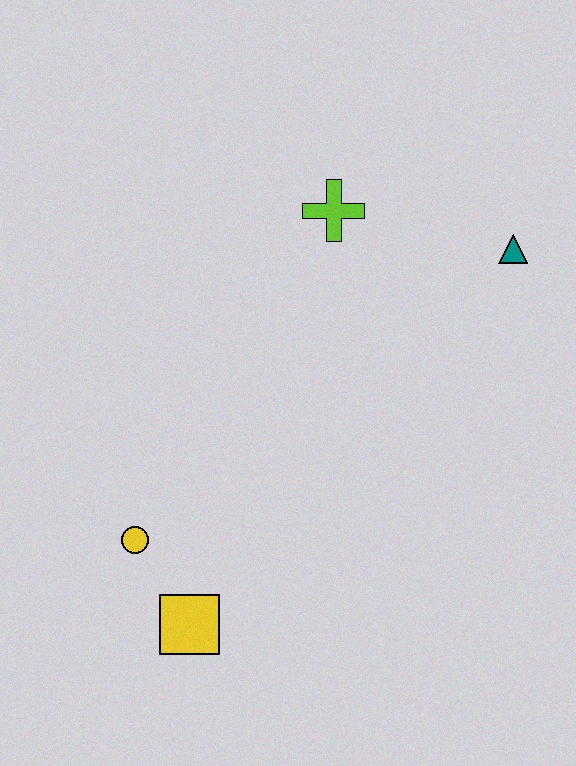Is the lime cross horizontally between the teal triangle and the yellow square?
Yes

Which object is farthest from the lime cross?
The yellow square is farthest from the lime cross.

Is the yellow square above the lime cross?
No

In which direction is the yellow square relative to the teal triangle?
The yellow square is below the teal triangle.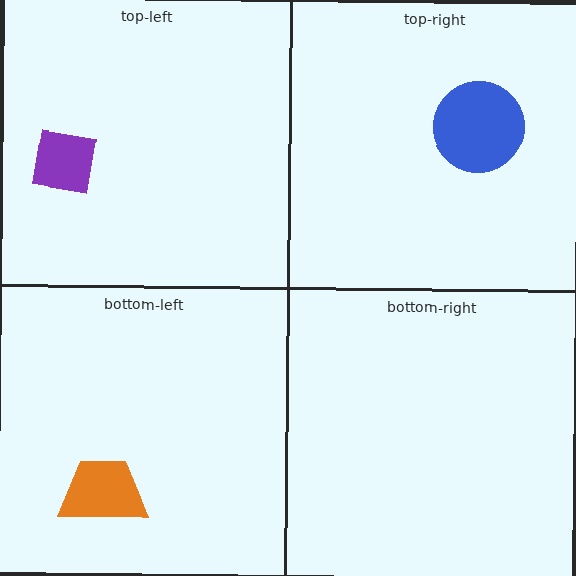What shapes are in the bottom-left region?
The orange trapezoid.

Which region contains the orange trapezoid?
The bottom-left region.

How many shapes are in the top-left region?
1.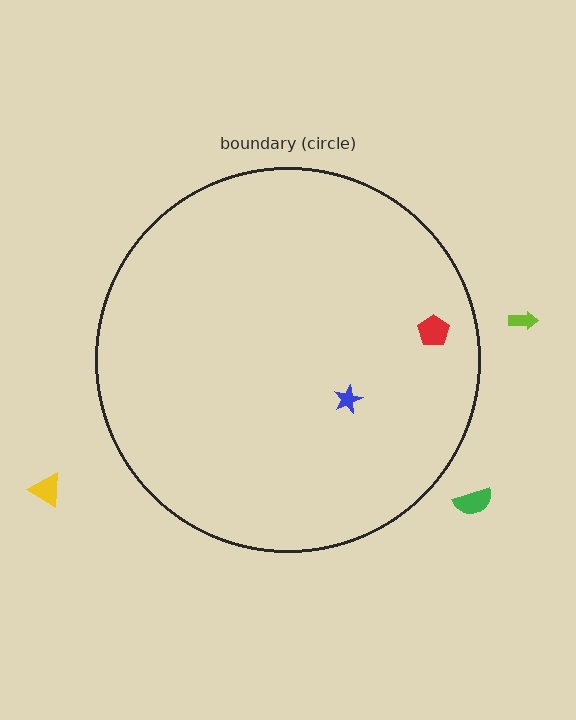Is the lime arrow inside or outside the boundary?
Outside.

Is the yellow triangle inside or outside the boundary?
Outside.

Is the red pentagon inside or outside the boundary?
Inside.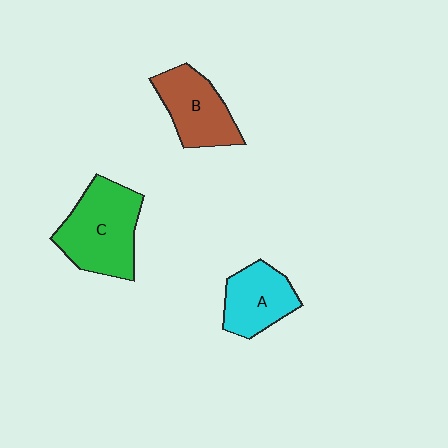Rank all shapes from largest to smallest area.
From largest to smallest: C (green), B (brown), A (cyan).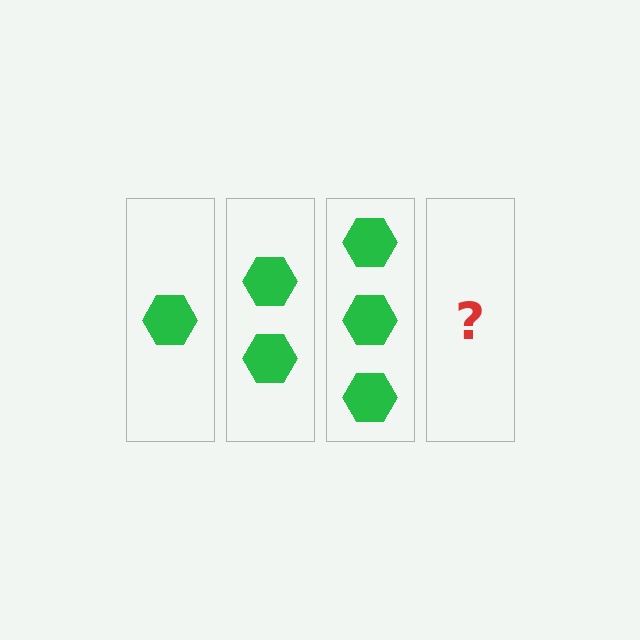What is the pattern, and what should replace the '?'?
The pattern is that each step adds one more hexagon. The '?' should be 4 hexagons.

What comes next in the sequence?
The next element should be 4 hexagons.